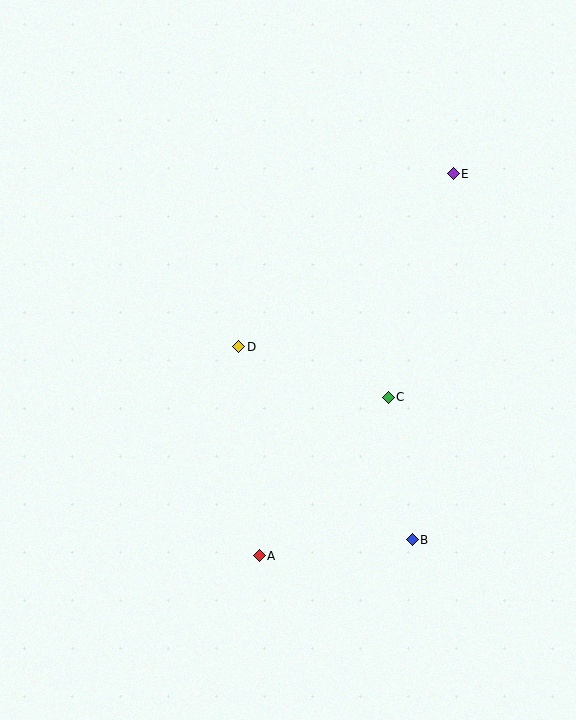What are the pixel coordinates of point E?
Point E is at (453, 174).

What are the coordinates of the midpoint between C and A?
The midpoint between C and A is at (324, 476).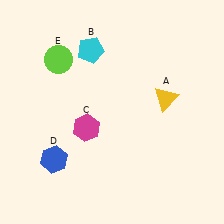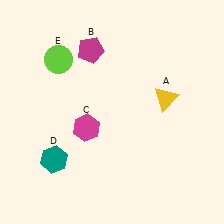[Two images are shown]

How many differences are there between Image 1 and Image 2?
There are 2 differences between the two images.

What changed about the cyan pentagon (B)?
In Image 1, B is cyan. In Image 2, it changed to magenta.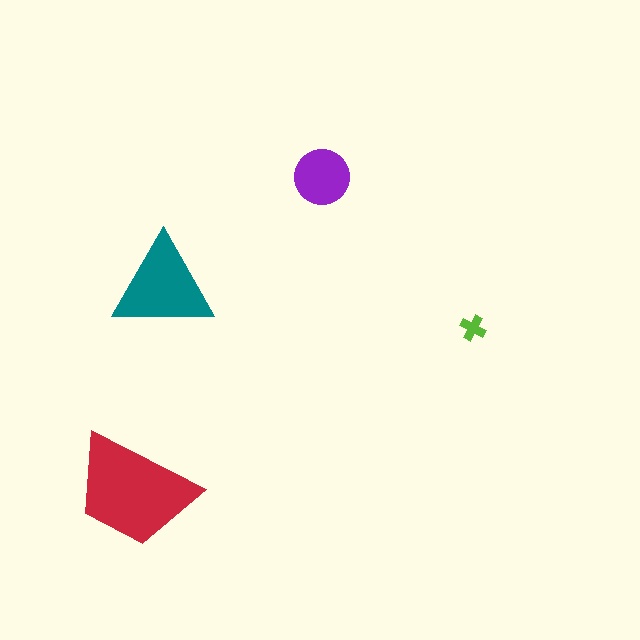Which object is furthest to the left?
The red trapezoid is leftmost.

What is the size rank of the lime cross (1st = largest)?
4th.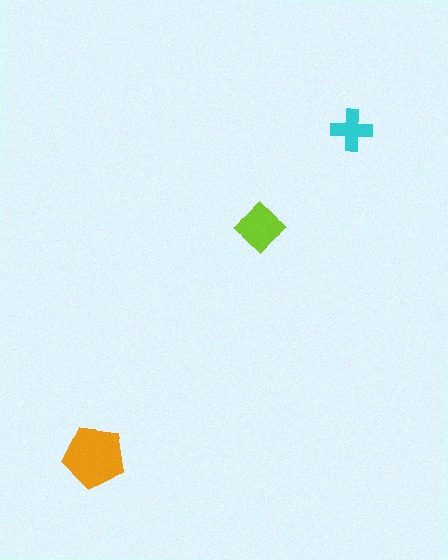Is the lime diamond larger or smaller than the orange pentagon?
Smaller.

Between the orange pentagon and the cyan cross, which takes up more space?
The orange pentagon.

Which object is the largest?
The orange pentagon.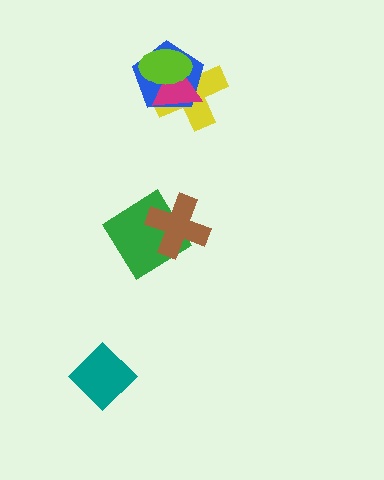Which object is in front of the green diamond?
The brown cross is in front of the green diamond.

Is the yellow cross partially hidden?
Yes, it is partially covered by another shape.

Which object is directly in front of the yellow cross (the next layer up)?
The blue pentagon is directly in front of the yellow cross.